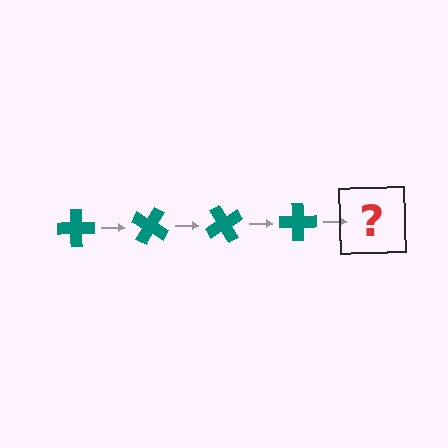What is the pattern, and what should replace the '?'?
The pattern is that the cross rotates 30 degrees each step. The '?' should be a teal cross rotated 120 degrees.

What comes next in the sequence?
The next element should be a teal cross rotated 120 degrees.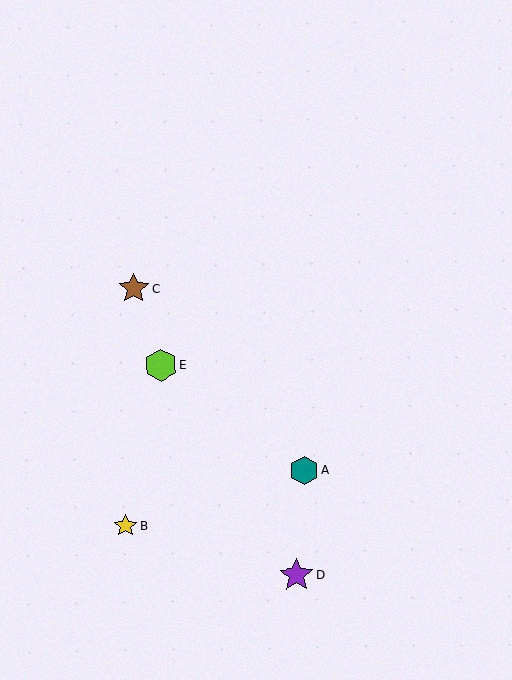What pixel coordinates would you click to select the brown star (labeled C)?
Click at (134, 289) to select the brown star C.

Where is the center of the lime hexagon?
The center of the lime hexagon is at (161, 365).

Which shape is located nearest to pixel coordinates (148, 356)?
The lime hexagon (labeled E) at (161, 365) is nearest to that location.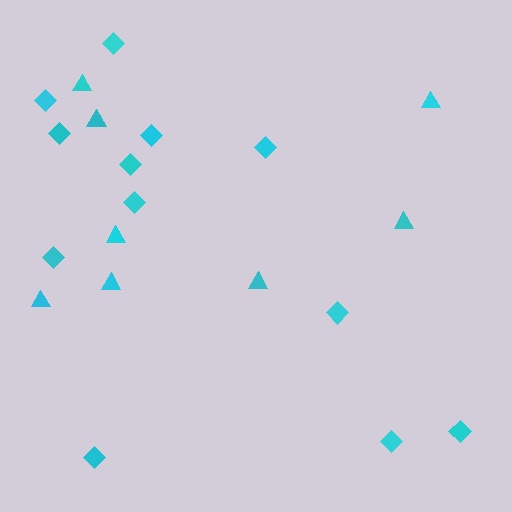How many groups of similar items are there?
There are 2 groups: one group of triangles (8) and one group of diamonds (12).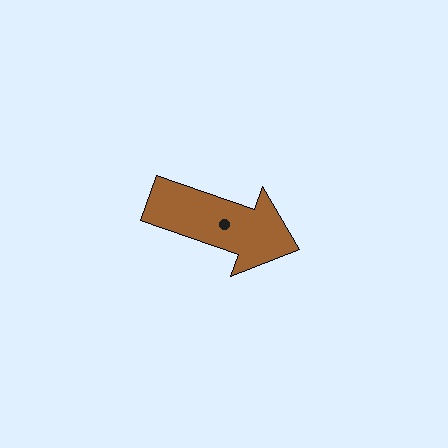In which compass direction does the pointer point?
East.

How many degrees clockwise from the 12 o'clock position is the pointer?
Approximately 109 degrees.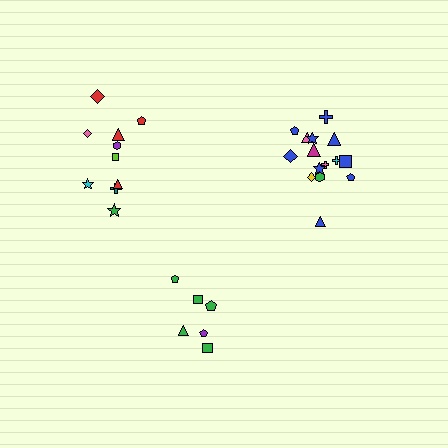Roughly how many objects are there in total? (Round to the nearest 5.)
Roughly 30 objects in total.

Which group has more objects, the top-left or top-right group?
The top-right group.